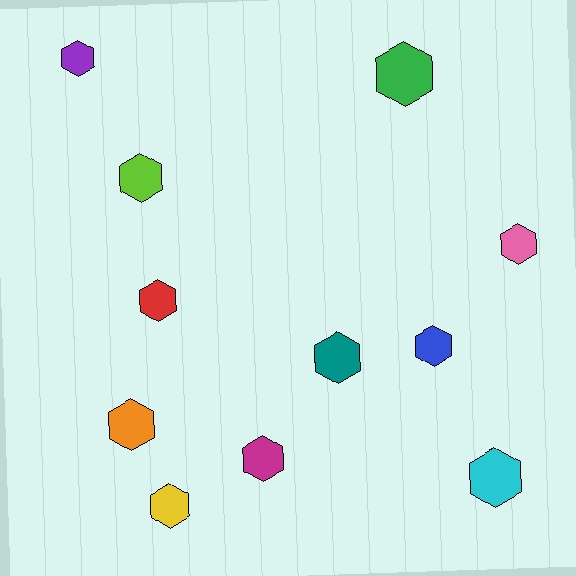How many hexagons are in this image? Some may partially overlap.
There are 11 hexagons.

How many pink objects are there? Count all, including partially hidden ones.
There is 1 pink object.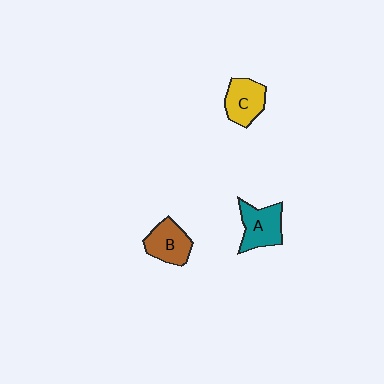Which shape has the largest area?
Shape A (teal).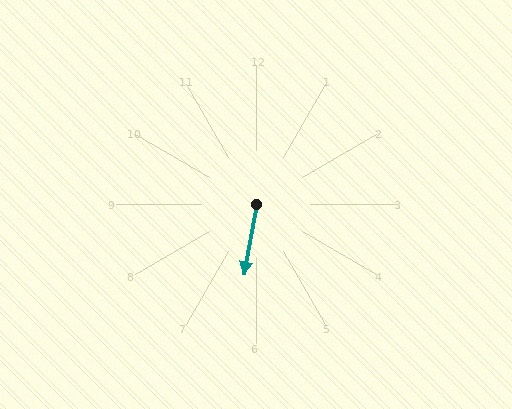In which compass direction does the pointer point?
South.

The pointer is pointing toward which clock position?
Roughly 6 o'clock.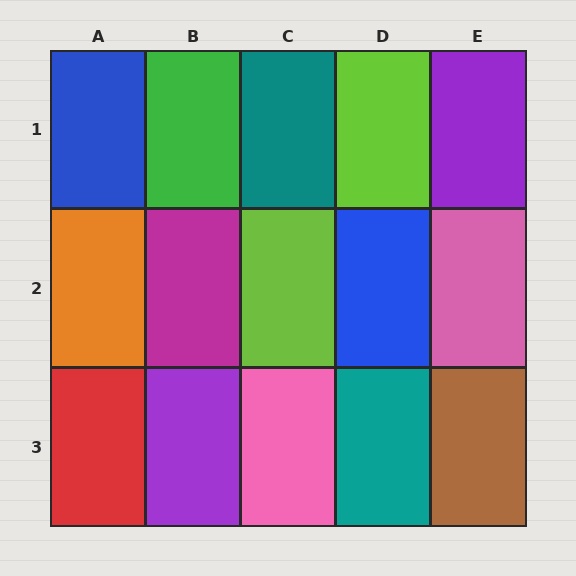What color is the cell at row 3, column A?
Red.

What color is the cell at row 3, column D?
Teal.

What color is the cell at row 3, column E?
Brown.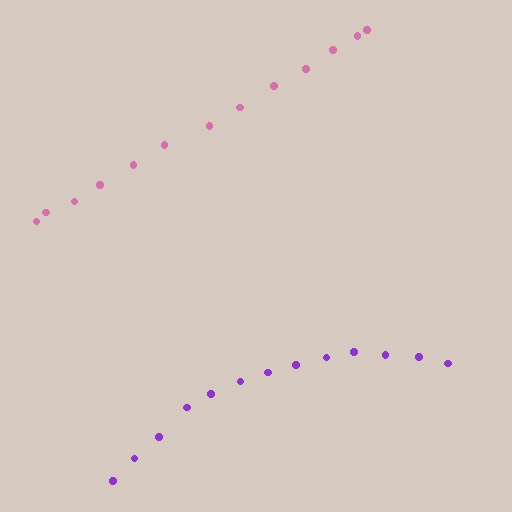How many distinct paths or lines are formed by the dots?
There are 2 distinct paths.